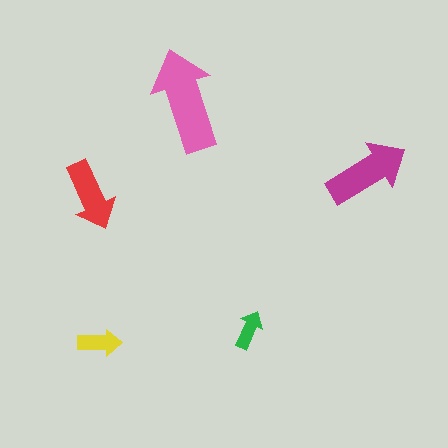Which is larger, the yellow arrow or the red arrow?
The red one.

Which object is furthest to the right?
The magenta arrow is rightmost.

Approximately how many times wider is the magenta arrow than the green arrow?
About 2 times wider.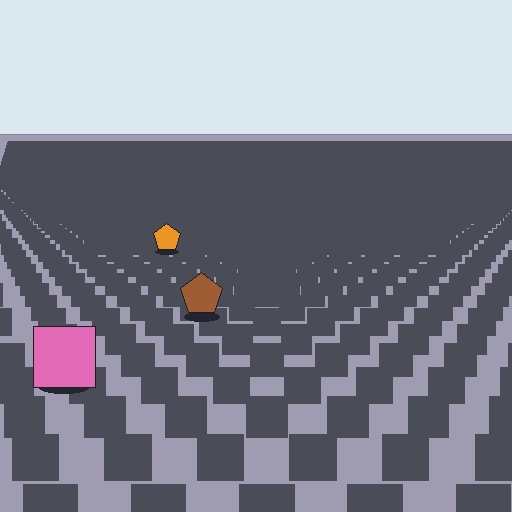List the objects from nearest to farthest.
From nearest to farthest: the pink square, the brown pentagon, the orange pentagon.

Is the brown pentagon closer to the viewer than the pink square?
No. The pink square is closer — you can tell from the texture gradient: the ground texture is coarser near it.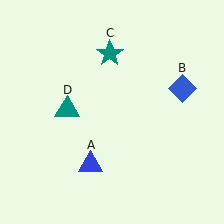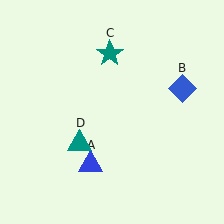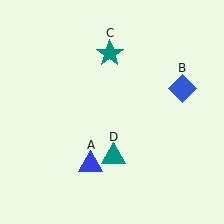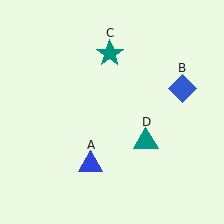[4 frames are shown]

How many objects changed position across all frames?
1 object changed position: teal triangle (object D).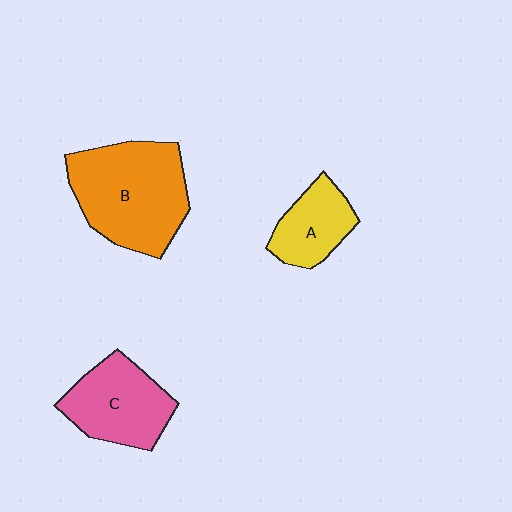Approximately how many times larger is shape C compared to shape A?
Approximately 1.4 times.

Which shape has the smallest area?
Shape A (yellow).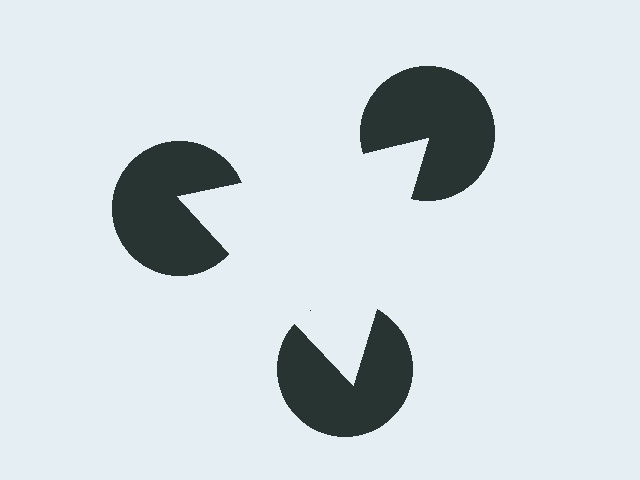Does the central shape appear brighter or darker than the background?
It typically appears slightly brighter than the background, even though no actual brightness change is drawn.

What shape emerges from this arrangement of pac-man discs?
An illusory triangle — its edges are inferred from the aligned wedge cuts in the pac-man discs, not physically drawn.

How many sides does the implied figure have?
3 sides.